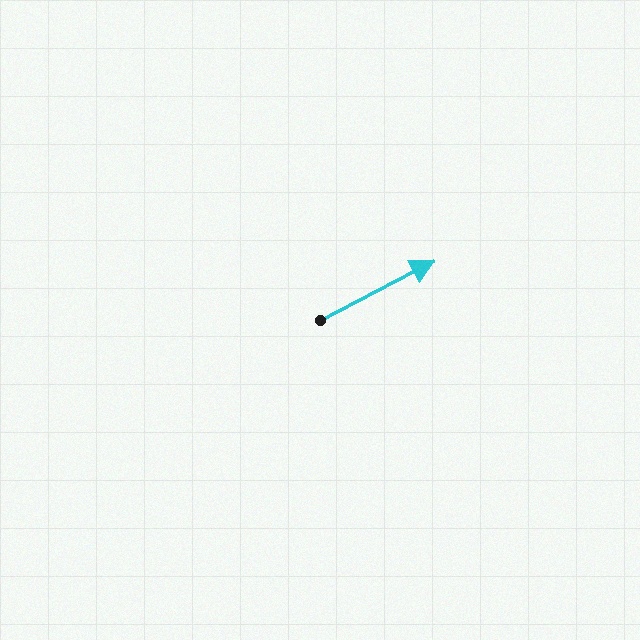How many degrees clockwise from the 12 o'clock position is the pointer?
Approximately 63 degrees.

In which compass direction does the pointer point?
Northeast.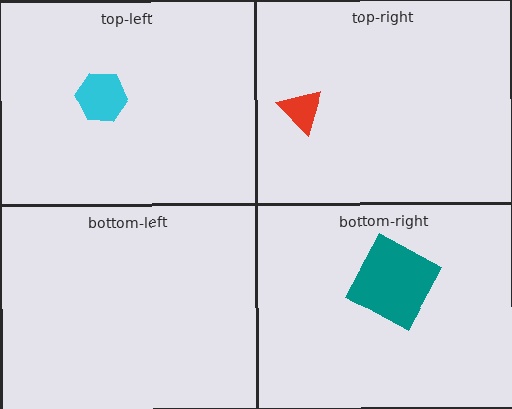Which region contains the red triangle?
The top-right region.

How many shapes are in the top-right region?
1.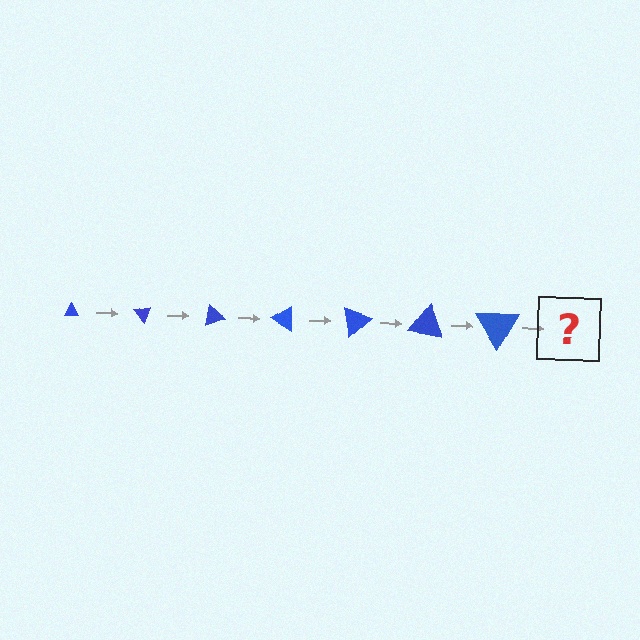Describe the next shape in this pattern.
It should be a triangle, larger than the previous one and rotated 350 degrees from the start.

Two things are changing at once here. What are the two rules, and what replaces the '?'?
The two rules are that the triangle grows larger each step and it rotates 50 degrees each step. The '?' should be a triangle, larger than the previous one and rotated 350 degrees from the start.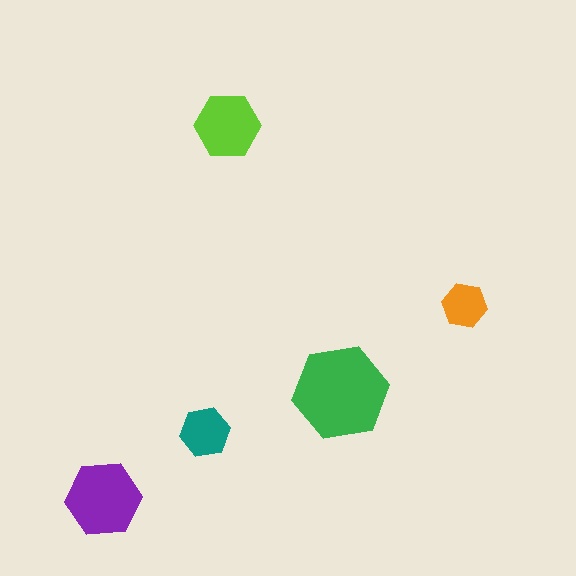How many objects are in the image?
There are 5 objects in the image.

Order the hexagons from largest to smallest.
the green one, the purple one, the lime one, the teal one, the orange one.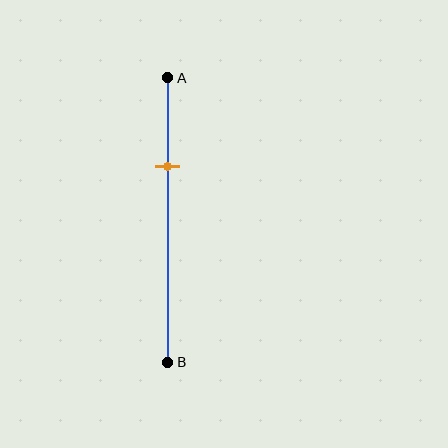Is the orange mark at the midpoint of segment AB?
No, the mark is at about 30% from A, not at the 50% midpoint.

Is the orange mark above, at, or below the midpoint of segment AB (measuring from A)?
The orange mark is above the midpoint of segment AB.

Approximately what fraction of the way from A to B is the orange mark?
The orange mark is approximately 30% of the way from A to B.